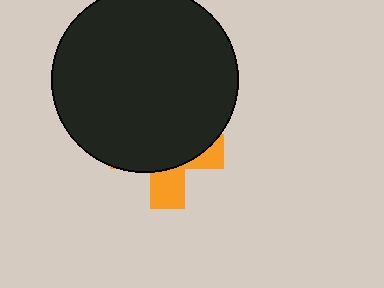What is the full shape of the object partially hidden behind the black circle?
The partially hidden object is an orange cross.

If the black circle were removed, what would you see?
You would see the complete orange cross.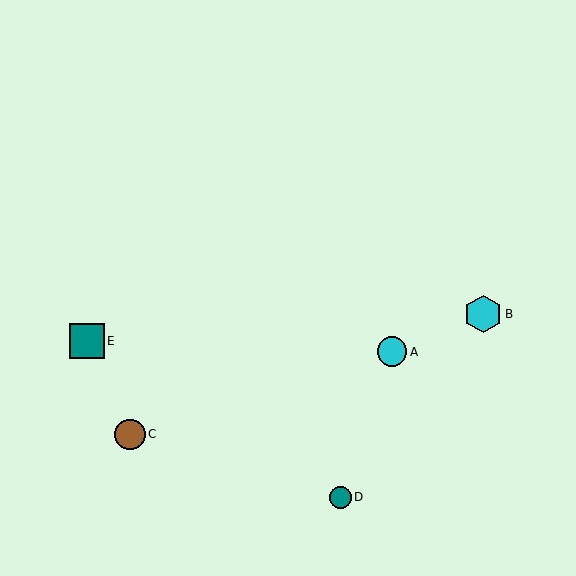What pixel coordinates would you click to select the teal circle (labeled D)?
Click at (340, 497) to select the teal circle D.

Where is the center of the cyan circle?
The center of the cyan circle is at (392, 352).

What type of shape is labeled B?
Shape B is a cyan hexagon.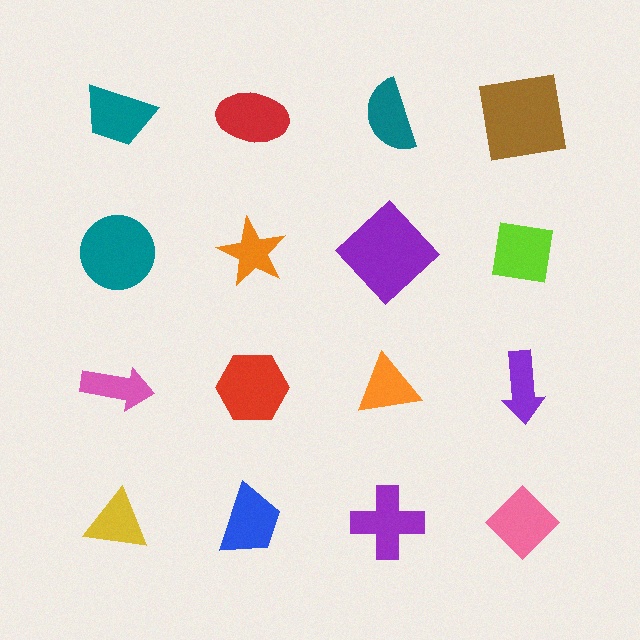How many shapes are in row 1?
4 shapes.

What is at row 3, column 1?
A pink arrow.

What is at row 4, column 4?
A pink diamond.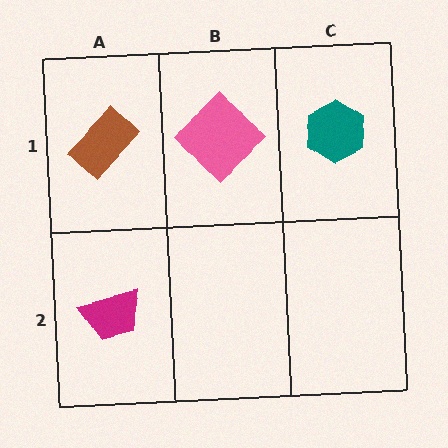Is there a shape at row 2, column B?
No, that cell is empty.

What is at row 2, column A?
A magenta trapezoid.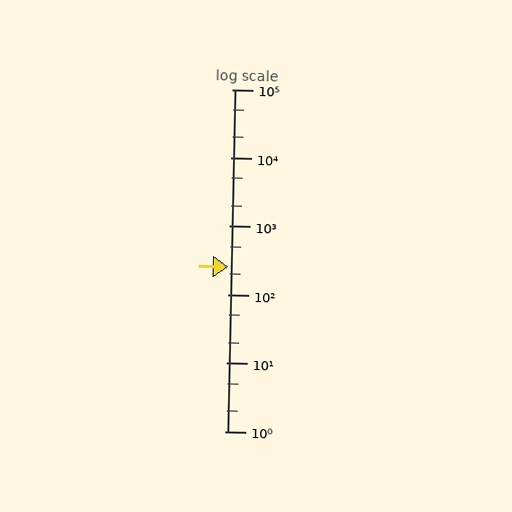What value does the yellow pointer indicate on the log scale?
The pointer indicates approximately 250.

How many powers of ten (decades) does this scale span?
The scale spans 5 decades, from 1 to 100000.